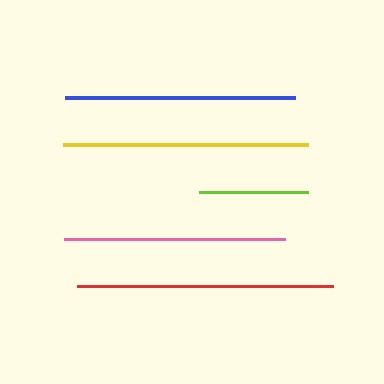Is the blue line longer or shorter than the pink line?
The blue line is longer than the pink line.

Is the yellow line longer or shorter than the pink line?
The yellow line is longer than the pink line.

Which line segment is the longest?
The red line is the longest at approximately 256 pixels.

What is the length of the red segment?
The red segment is approximately 256 pixels long.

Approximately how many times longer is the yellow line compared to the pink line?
The yellow line is approximately 1.1 times the length of the pink line.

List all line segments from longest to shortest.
From longest to shortest: red, yellow, blue, pink, lime.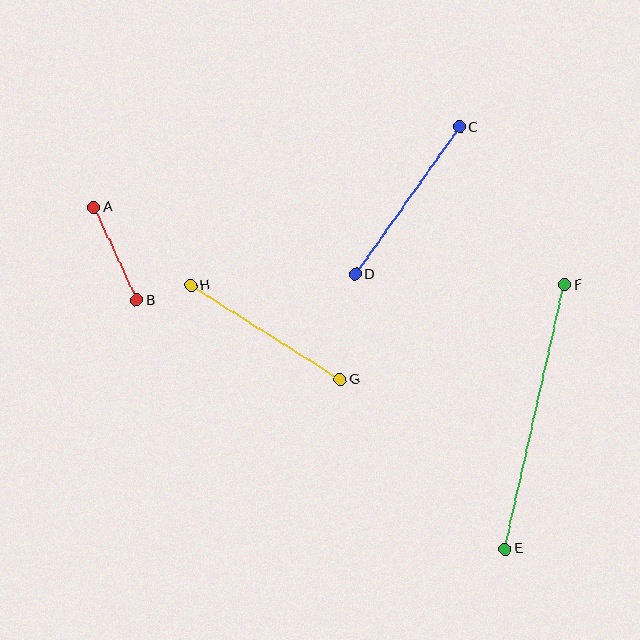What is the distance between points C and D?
The distance is approximately 181 pixels.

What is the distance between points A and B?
The distance is approximately 102 pixels.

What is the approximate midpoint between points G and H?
The midpoint is at approximately (266, 333) pixels.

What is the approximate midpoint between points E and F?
The midpoint is at approximately (535, 417) pixels.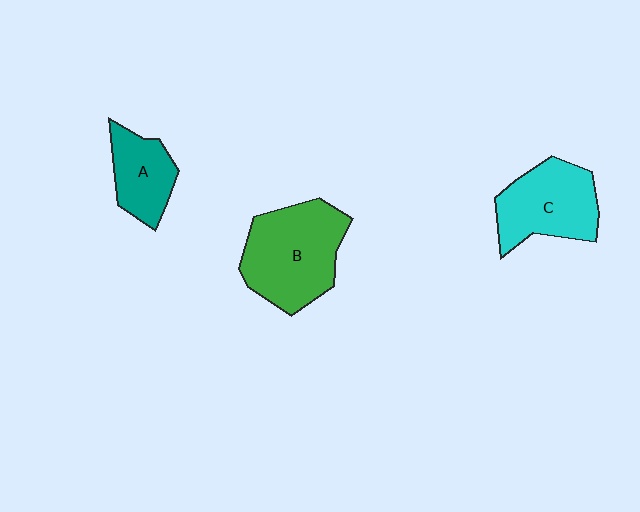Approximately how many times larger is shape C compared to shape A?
Approximately 1.5 times.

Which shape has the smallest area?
Shape A (teal).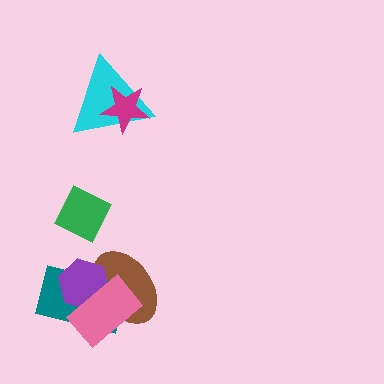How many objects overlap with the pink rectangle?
3 objects overlap with the pink rectangle.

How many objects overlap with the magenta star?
1 object overlaps with the magenta star.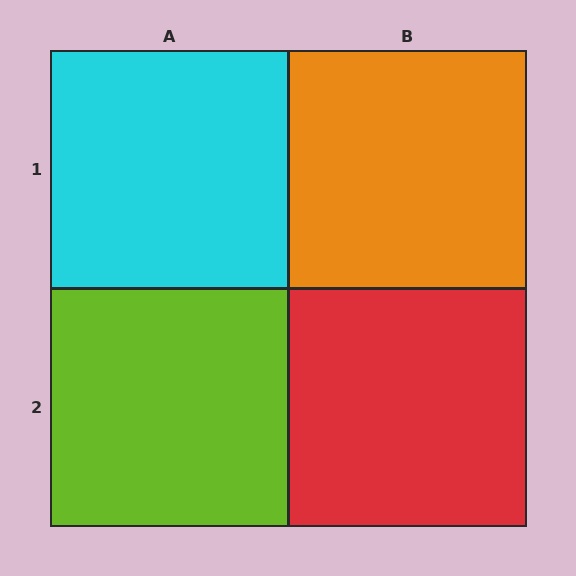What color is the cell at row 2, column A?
Lime.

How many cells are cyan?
1 cell is cyan.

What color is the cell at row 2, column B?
Red.